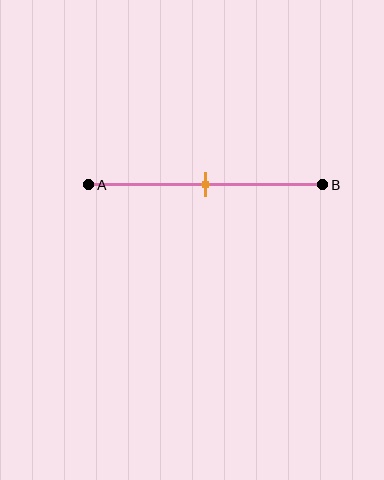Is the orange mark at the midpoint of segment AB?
Yes, the mark is approximately at the midpoint.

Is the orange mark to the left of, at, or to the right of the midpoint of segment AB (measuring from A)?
The orange mark is approximately at the midpoint of segment AB.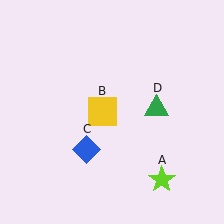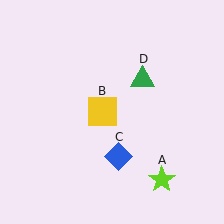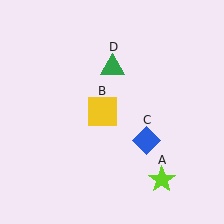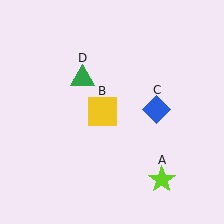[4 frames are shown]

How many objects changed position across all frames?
2 objects changed position: blue diamond (object C), green triangle (object D).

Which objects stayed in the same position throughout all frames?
Lime star (object A) and yellow square (object B) remained stationary.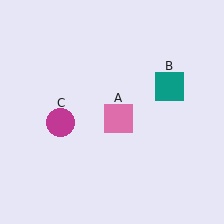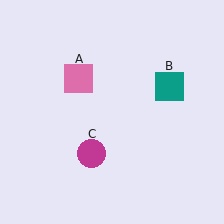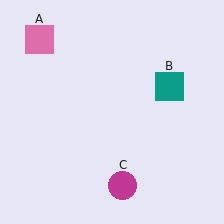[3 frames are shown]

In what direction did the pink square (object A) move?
The pink square (object A) moved up and to the left.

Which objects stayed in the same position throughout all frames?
Teal square (object B) remained stationary.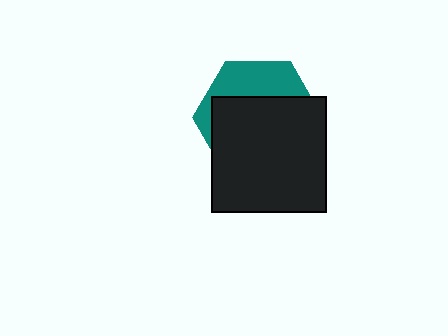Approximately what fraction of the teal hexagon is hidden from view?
Roughly 68% of the teal hexagon is hidden behind the black square.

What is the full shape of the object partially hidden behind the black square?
The partially hidden object is a teal hexagon.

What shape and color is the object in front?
The object in front is a black square.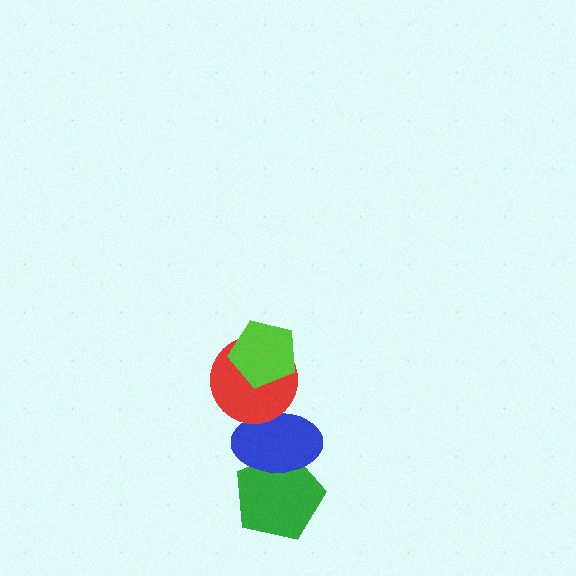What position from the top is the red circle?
The red circle is 2nd from the top.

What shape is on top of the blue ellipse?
The red circle is on top of the blue ellipse.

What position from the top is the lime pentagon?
The lime pentagon is 1st from the top.